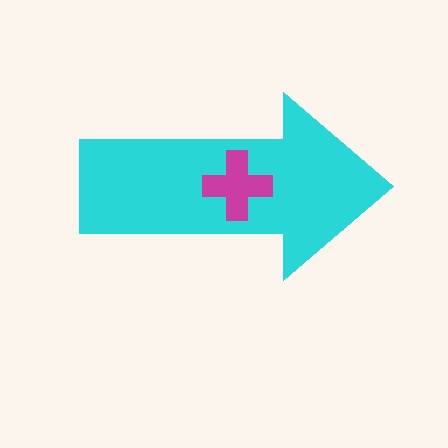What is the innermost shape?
The magenta cross.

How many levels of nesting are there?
2.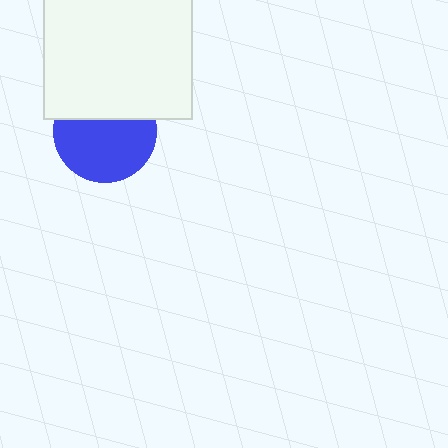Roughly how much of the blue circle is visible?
About half of it is visible (roughly 64%).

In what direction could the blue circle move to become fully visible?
The blue circle could move down. That would shift it out from behind the white square entirely.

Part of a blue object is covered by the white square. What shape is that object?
It is a circle.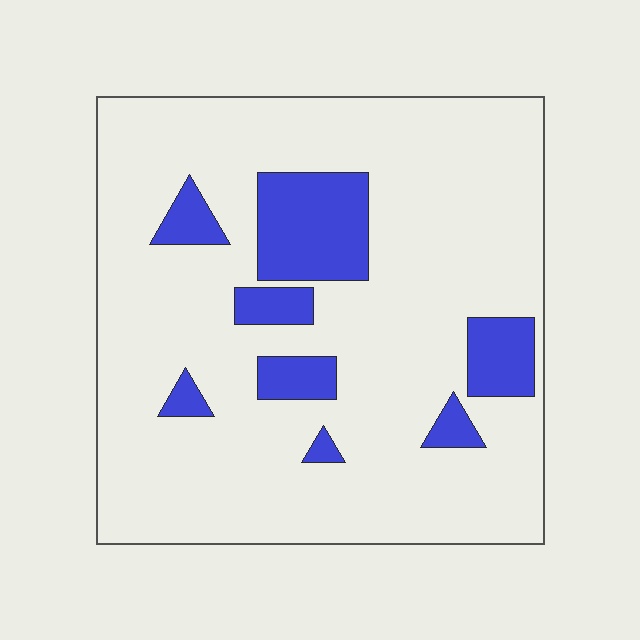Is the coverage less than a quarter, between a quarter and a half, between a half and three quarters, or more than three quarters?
Less than a quarter.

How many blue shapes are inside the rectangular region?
8.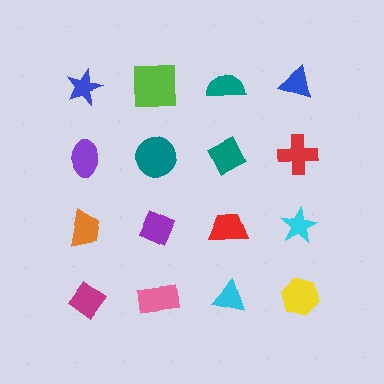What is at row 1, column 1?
A blue star.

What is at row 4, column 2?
A pink rectangle.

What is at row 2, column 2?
A teal circle.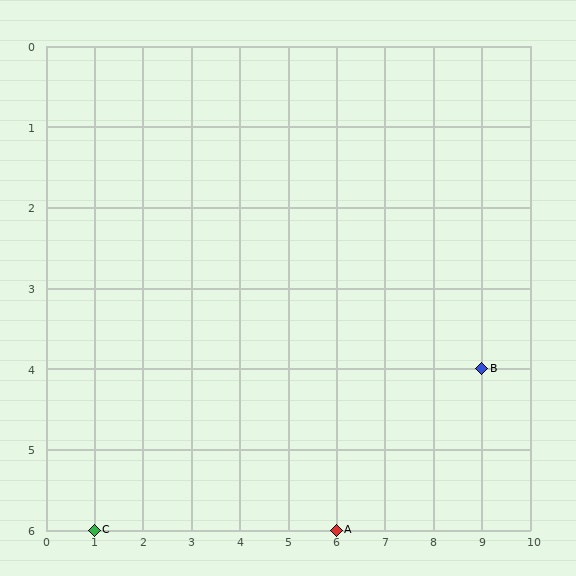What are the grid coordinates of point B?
Point B is at grid coordinates (9, 4).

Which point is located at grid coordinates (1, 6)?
Point C is at (1, 6).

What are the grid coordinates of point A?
Point A is at grid coordinates (6, 6).